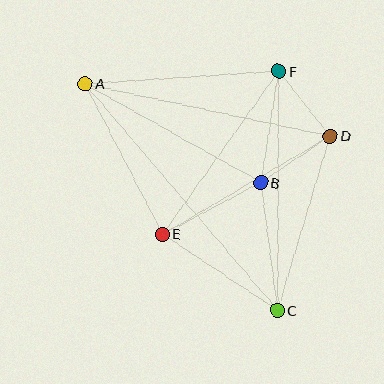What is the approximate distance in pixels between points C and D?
The distance between C and D is approximately 182 pixels.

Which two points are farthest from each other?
Points A and C are farthest from each other.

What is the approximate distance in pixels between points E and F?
The distance between E and F is approximately 200 pixels.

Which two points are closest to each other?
Points D and F are closest to each other.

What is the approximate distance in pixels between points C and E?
The distance between C and E is approximately 138 pixels.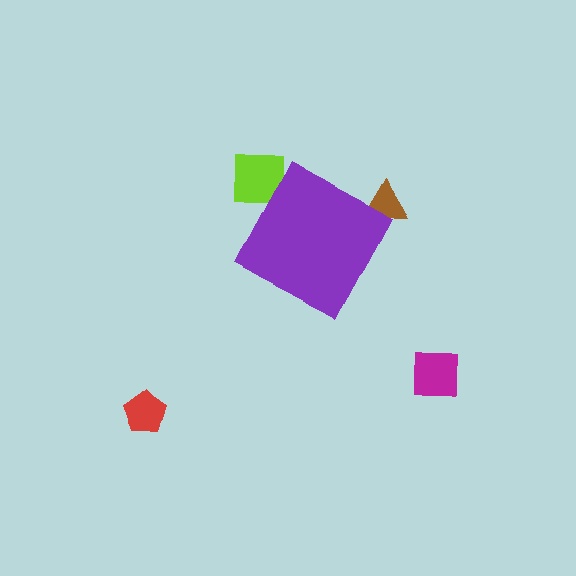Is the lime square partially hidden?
Yes, the lime square is partially hidden behind the purple diamond.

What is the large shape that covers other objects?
A purple diamond.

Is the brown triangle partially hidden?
Yes, the brown triangle is partially hidden behind the purple diamond.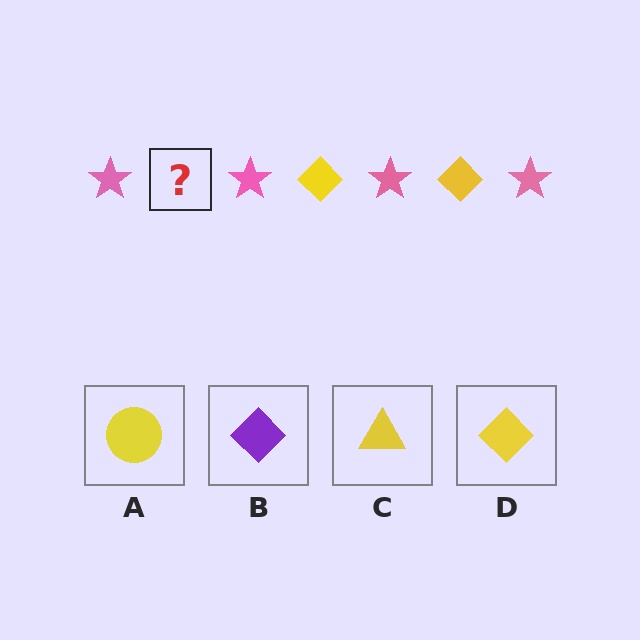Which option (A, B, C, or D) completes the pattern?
D.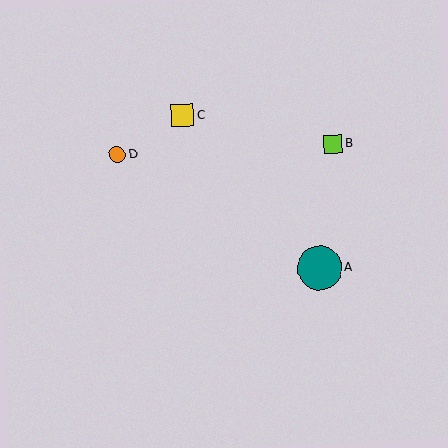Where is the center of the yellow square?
The center of the yellow square is at (183, 116).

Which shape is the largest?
The teal circle (labeled A) is the largest.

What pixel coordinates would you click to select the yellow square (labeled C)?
Click at (183, 116) to select the yellow square C.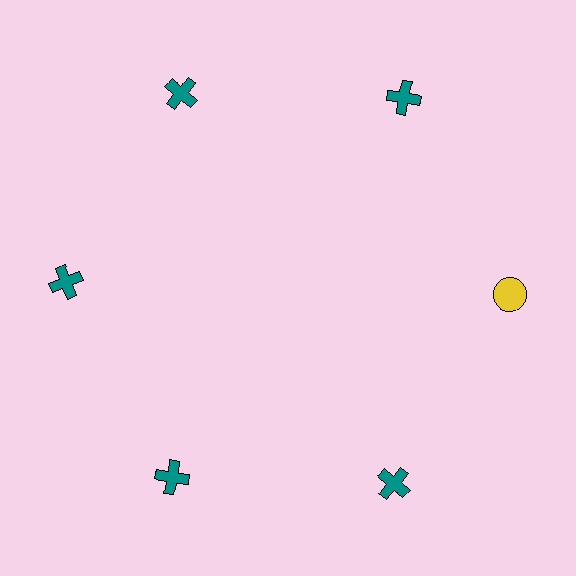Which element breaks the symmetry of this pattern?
The yellow circle at roughly the 3 o'clock position breaks the symmetry. All other shapes are teal crosses.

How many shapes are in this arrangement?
There are 6 shapes arranged in a ring pattern.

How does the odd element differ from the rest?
It differs in both color (yellow instead of teal) and shape (circle instead of cross).